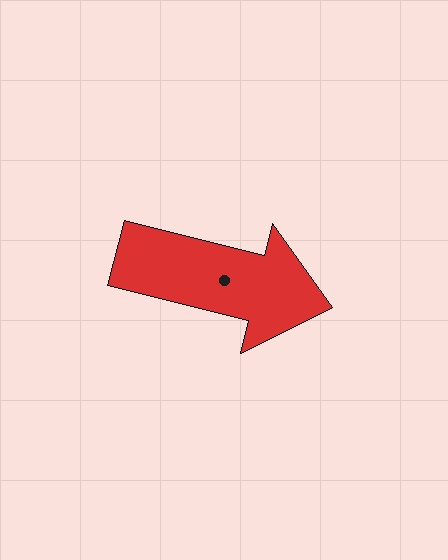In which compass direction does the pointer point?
East.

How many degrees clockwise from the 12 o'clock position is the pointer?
Approximately 104 degrees.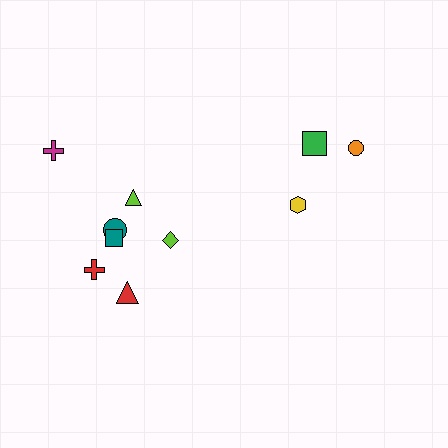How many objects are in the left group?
There are 7 objects.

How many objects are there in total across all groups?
There are 10 objects.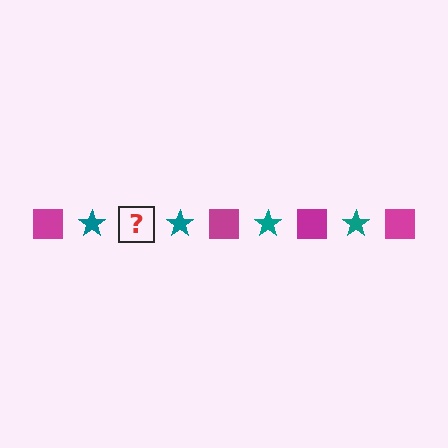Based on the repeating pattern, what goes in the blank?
The blank should be a magenta square.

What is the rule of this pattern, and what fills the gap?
The rule is that the pattern alternates between magenta square and teal star. The gap should be filled with a magenta square.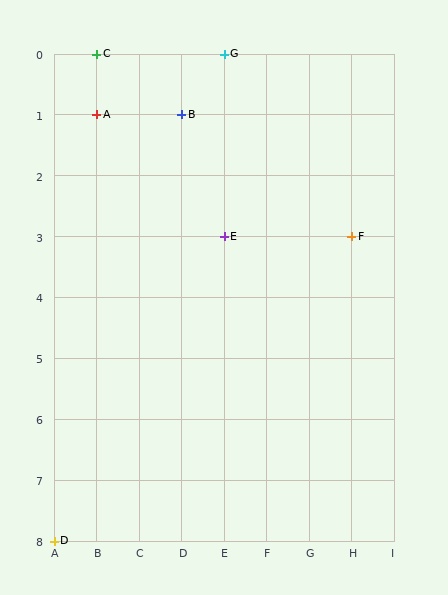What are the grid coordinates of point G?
Point G is at grid coordinates (E, 0).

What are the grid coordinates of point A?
Point A is at grid coordinates (B, 1).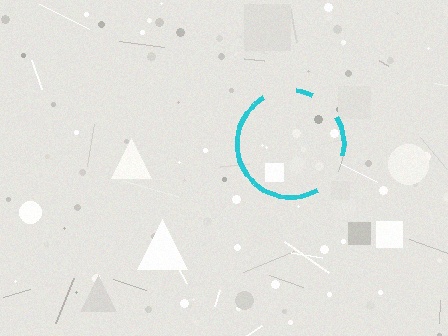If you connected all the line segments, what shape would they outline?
They would outline a circle.